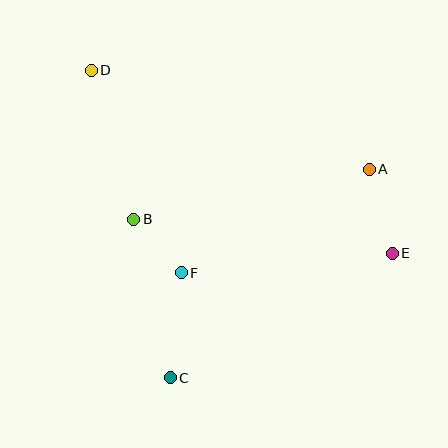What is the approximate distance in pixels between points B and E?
The distance between B and E is approximately 261 pixels.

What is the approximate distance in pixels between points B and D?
The distance between B and D is approximately 155 pixels.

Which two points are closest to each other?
Points B and F are closest to each other.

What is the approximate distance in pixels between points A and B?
The distance between A and B is approximately 241 pixels.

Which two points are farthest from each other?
Points D and E are farthest from each other.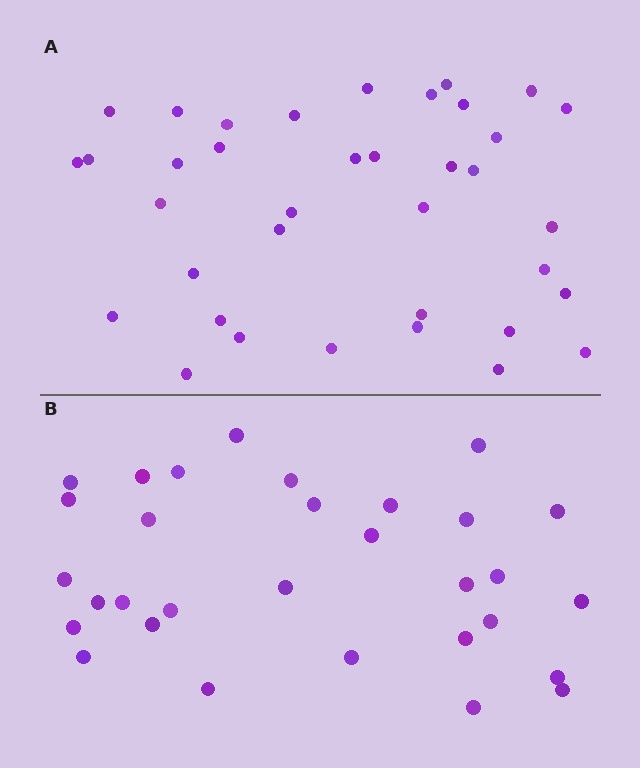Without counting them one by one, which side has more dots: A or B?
Region A (the top region) has more dots.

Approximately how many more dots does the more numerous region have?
Region A has about 6 more dots than region B.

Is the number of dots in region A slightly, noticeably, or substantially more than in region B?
Region A has only slightly more — the two regions are fairly close. The ratio is roughly 1.2 to 1.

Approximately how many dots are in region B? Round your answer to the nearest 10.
About 30 dots. (The exact count is 31, which rounds to 30.)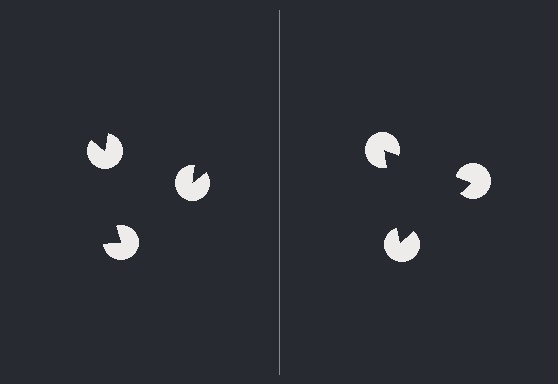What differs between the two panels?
The pac-man discs are positioned identically on both sides; only the wedge orientations differ. On the right they align to a triangle; on the left they are misaligned.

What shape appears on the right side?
An illusory triangle.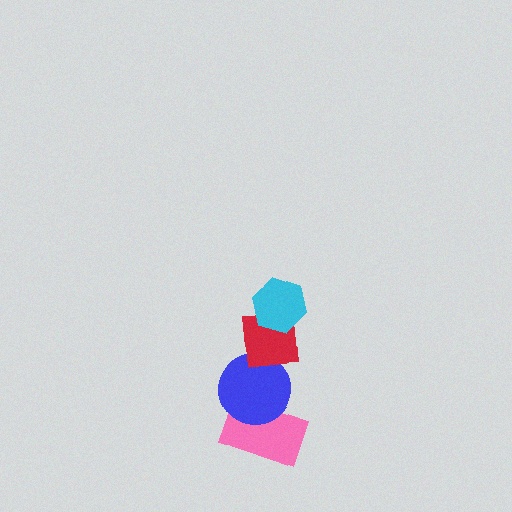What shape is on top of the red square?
The cyan hexagon is on top of the red square.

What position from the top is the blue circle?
The blue circle is 3rd from the top.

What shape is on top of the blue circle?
The red square is on top of the blue circle.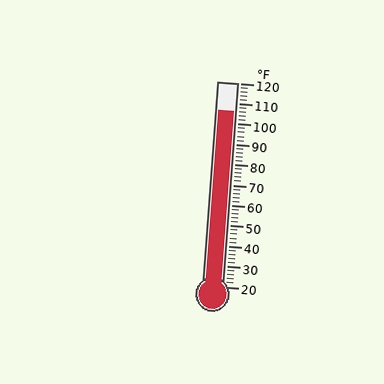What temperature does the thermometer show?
The thermometer shows approximately 106°F.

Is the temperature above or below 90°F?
The temperature is above 90°F.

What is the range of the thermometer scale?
The thermometer scale ranges from 20°F to 120°F.